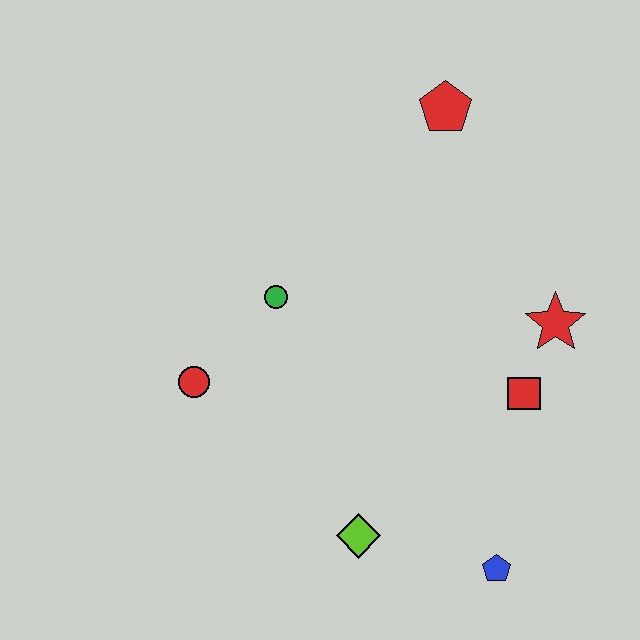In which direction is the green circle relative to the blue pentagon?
The green circle is above the blue pentagon.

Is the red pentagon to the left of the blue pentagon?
Yes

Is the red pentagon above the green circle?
Yes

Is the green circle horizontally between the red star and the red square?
No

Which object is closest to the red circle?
The green circle is closest to the red circle.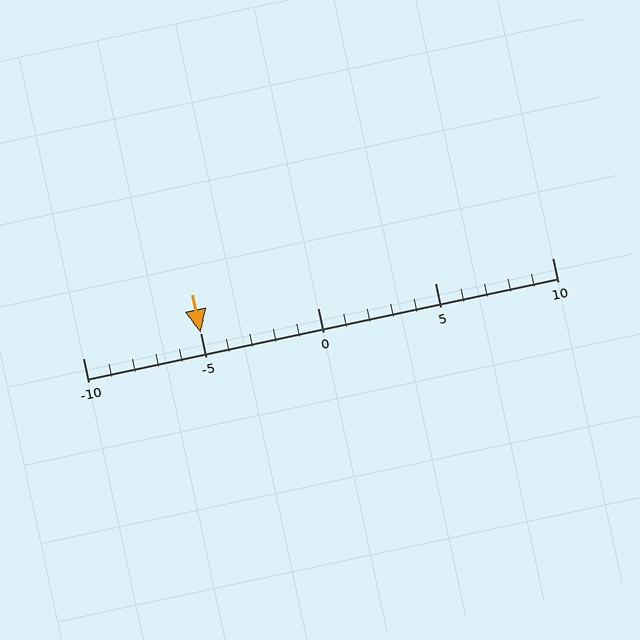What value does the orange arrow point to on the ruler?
The orange arrow points to approximately -5.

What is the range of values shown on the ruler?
The ruler shows values from -10 to 10.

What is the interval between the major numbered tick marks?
The major tick marks are spaced 5 units apart.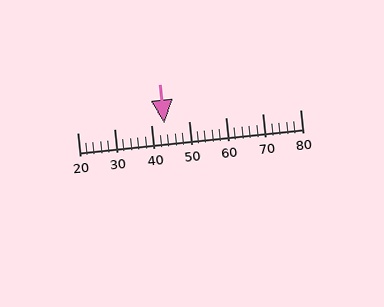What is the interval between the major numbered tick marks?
The major tick marks are spaced 10 units apart.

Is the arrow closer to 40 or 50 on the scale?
The arrow is closer to 40.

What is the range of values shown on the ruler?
The ruler shows values from 20 to 80.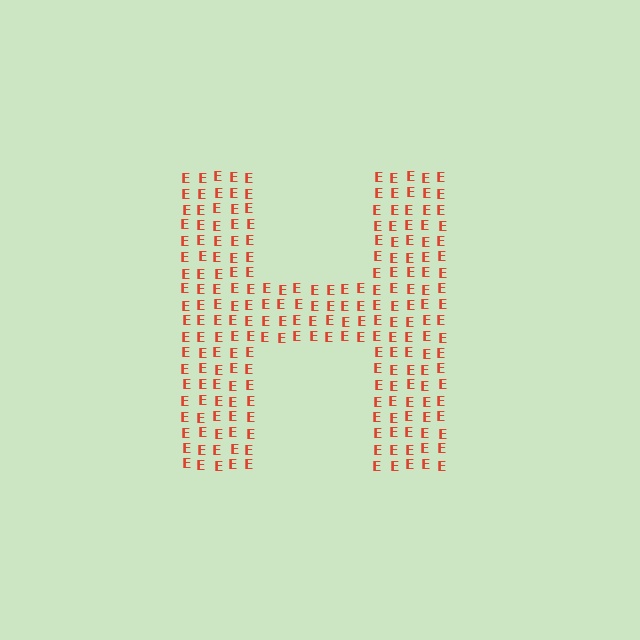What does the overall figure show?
The overall figure shows the letter H.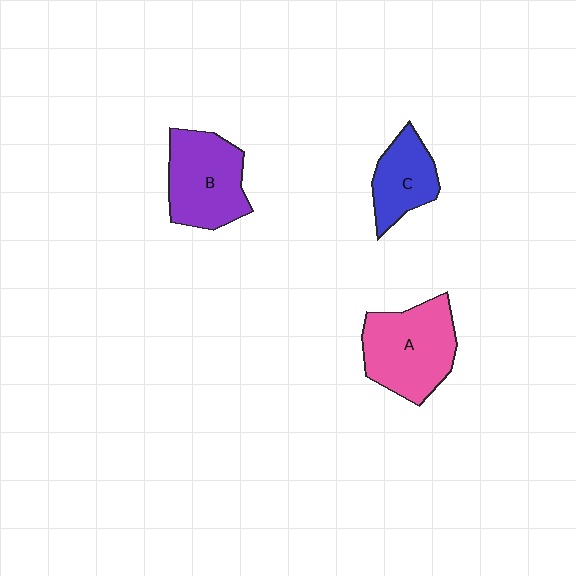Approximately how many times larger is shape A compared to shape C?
Approximately 1.6 times.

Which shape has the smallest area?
Shape C (blue).